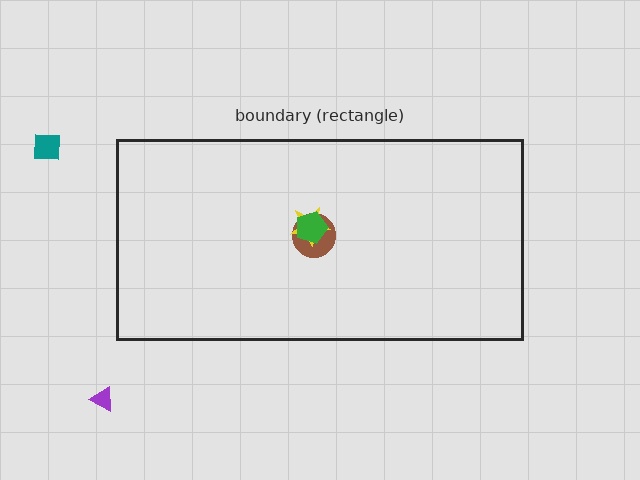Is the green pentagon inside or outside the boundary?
Inside.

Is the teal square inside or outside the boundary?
Outside.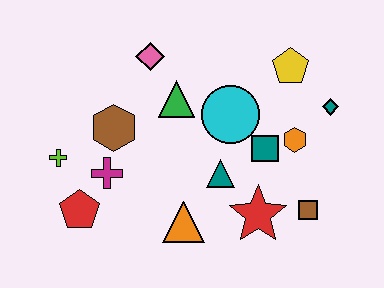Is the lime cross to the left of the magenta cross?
Yes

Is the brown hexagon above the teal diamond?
No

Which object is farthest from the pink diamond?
The brown square is farthest from the pink diamond.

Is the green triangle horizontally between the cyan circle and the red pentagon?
Yes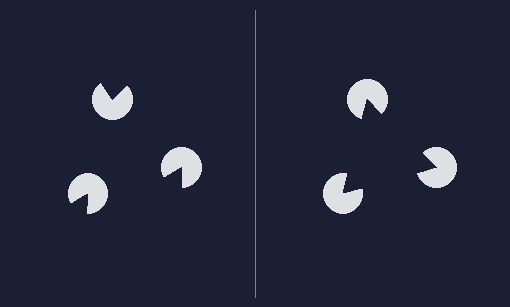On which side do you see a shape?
An illusory triangle appears on the right side. On the left side the wedge cuts are rotated, so no coherent shape forms.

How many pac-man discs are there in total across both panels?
6 — 3 on each side.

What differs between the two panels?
The pac-man discs are positioned identically on both sides; only the wedge orientations differ. On the right they align to a triangle; on the left they are misaligned.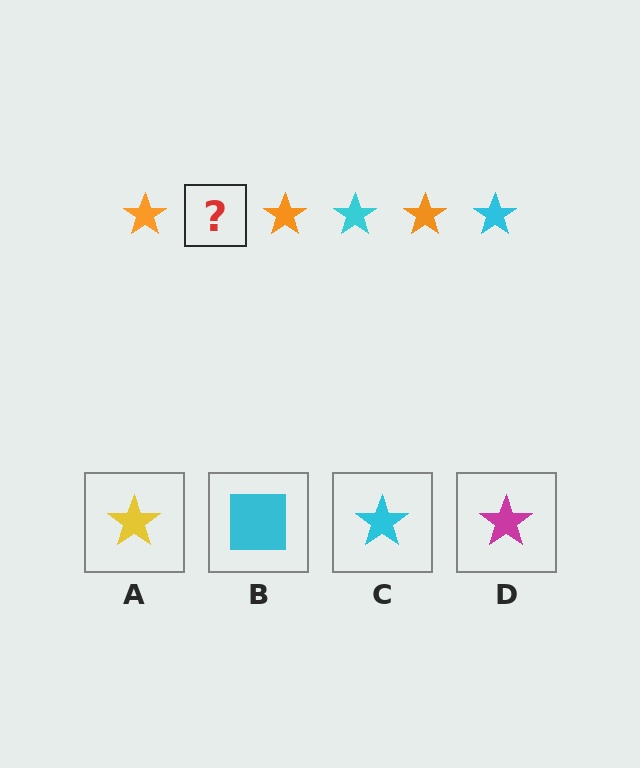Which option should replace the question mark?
Option C.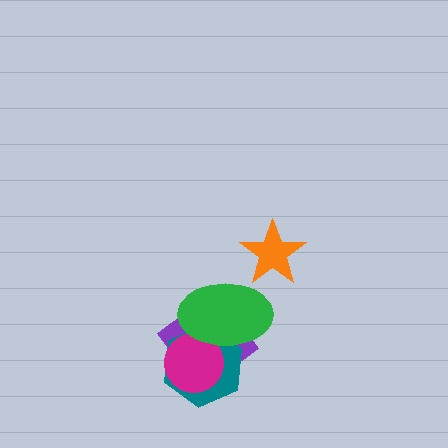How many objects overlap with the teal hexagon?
3 objects overlap with the teal hexagon.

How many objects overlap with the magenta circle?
3 objects overlap with the magenta circle.